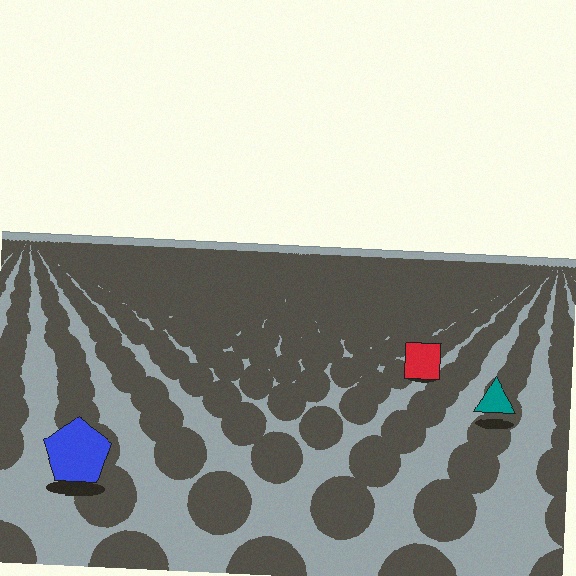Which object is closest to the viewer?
The blue pentagon is closest. The texture marks near it are larger and more spread out.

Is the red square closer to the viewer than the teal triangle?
No. The teal triangle is closer — you can tell from the texture gradient: the ground texture is coarser near it.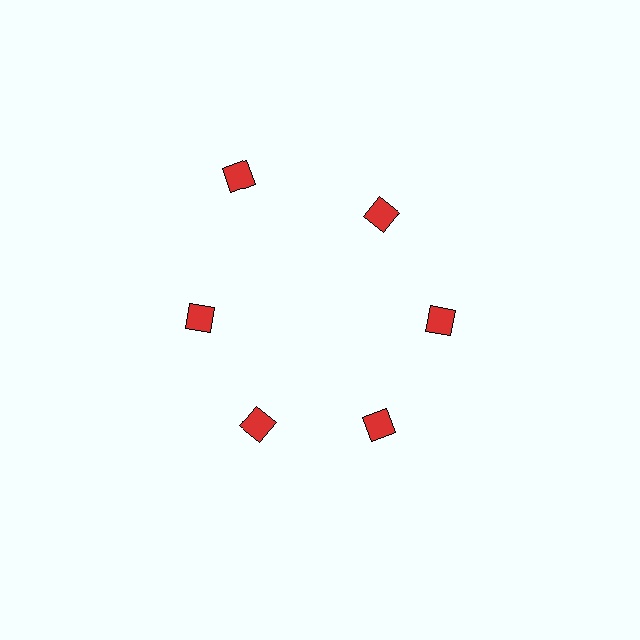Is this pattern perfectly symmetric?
No. The 6 red diamonds are arranged in a ring, but one element near the 11 o'clock position is pushed outward from the center, breaking the 6-fold rotational symmetry.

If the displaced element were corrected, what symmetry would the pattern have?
It would have 6-fold rotational symmetry — the pattern would map onto itself every 60 degrees.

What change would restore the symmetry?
The symmetry would be restored by moving it inward, back onto the ring so that all 6 diamonds sit at equal angles and equal distance from the center.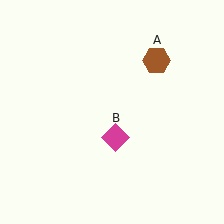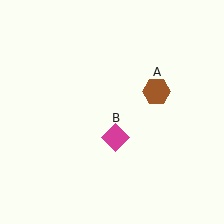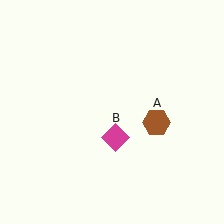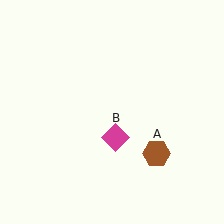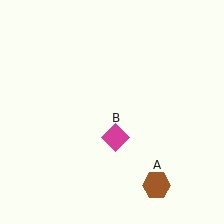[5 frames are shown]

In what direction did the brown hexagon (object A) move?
The brown hexagon (object A) moved down.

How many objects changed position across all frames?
1 object changed position: brown hexagon (object A).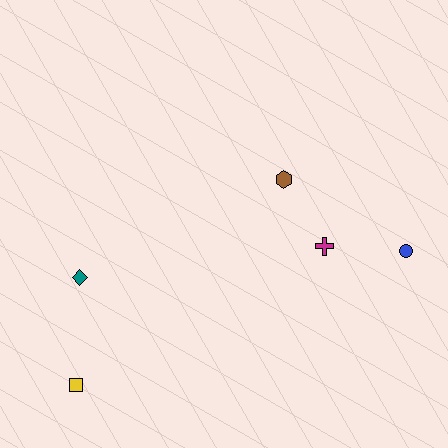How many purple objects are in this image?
There are no purple objects.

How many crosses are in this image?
There is 1 cross.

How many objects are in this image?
There are 5 objects.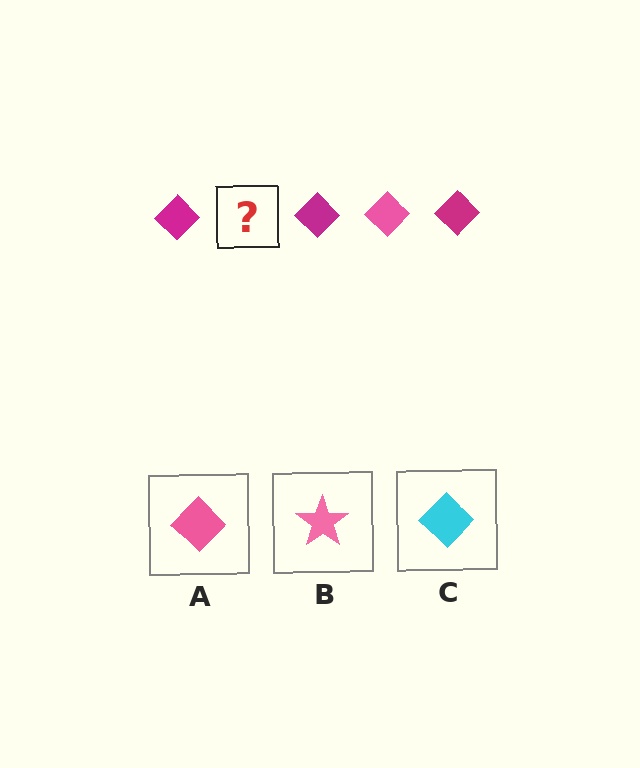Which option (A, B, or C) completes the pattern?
A.